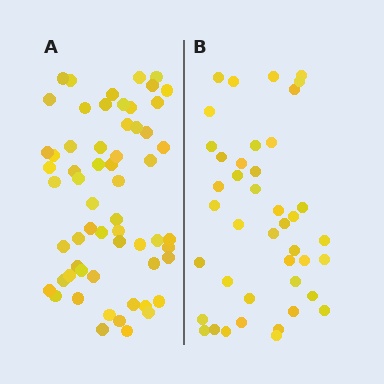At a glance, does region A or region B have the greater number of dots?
Region A (the left region) has more dots.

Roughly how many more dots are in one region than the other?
Region A has approximately 20 more dots than region B.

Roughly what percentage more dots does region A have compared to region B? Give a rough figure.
About 45% more.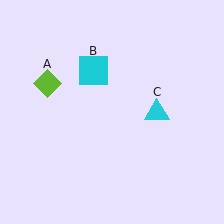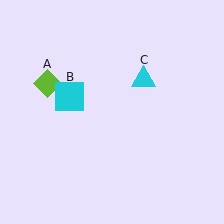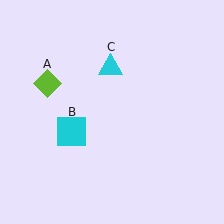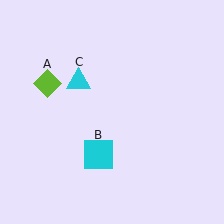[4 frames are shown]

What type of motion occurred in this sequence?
The cyan square (object B), cyan triangle (object C) rotated counterclockwise around the center of the scene.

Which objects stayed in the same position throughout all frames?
Lime diamond (object A) remained stationary.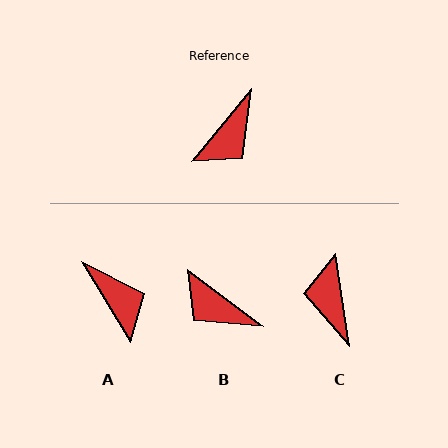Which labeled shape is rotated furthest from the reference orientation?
C, about 131 degrees away.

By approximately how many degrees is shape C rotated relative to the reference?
Approximately 131 degrees clockwise.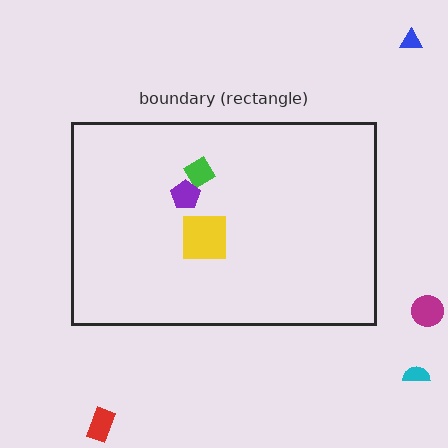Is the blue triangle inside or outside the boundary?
Outside.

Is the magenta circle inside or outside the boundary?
Outside.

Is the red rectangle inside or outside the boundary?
Outside.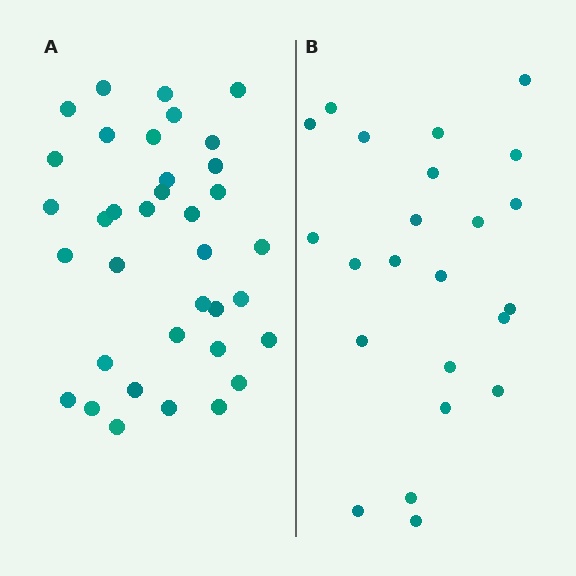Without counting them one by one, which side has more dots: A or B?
Region A (the left region) has more dots.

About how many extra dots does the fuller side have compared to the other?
Region A has approximately 15 more dots than region B.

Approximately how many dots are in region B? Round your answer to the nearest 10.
About 20 dots. (The exact count is 23, which rounds to 20.)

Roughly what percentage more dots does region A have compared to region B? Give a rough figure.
About 55% more.